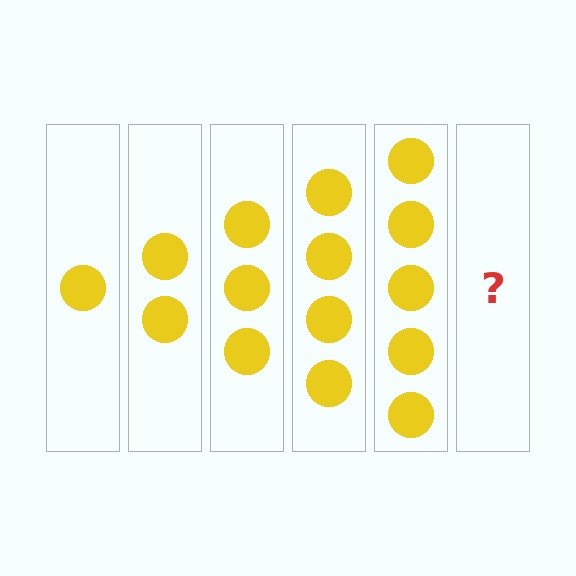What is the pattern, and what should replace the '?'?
The pattern is that each step adds one more circle. The '?' should be 6 circles.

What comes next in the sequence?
The next element should be 6 circles.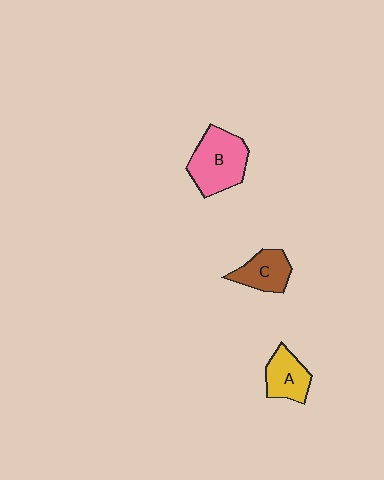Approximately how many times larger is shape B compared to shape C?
Approximately 1.6 times.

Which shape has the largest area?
Shape B (pink).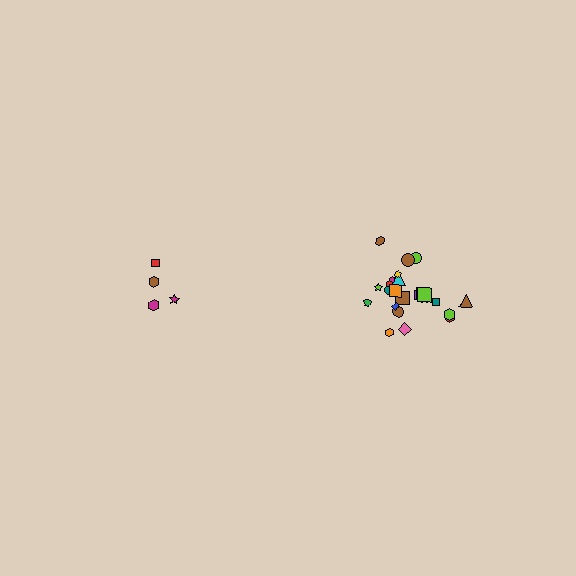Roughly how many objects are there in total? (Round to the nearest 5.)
Roughly 30 objects in total.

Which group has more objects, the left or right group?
The right group.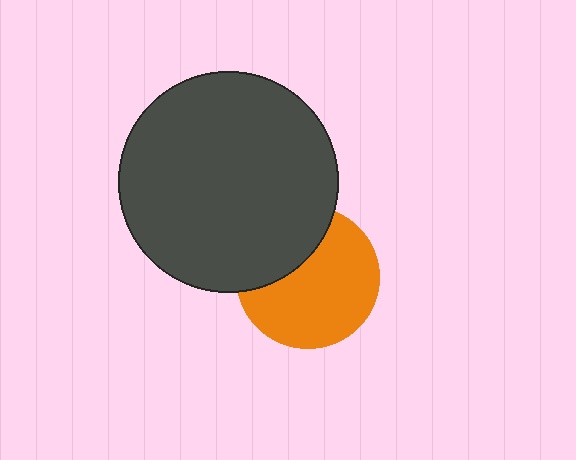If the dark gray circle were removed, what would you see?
You would see the complete orange circle.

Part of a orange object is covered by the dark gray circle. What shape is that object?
It is a circle.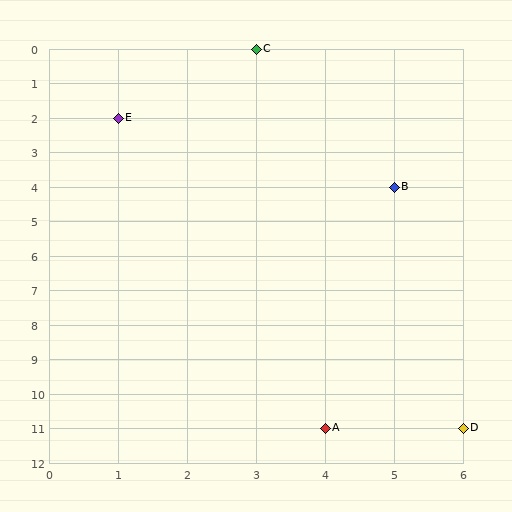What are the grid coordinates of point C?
Point C is at grid coordinates (3, 0).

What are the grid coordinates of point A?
Point A is at grid coordinates (4, 11).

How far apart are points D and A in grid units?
Points D and A are 2 columns apart.